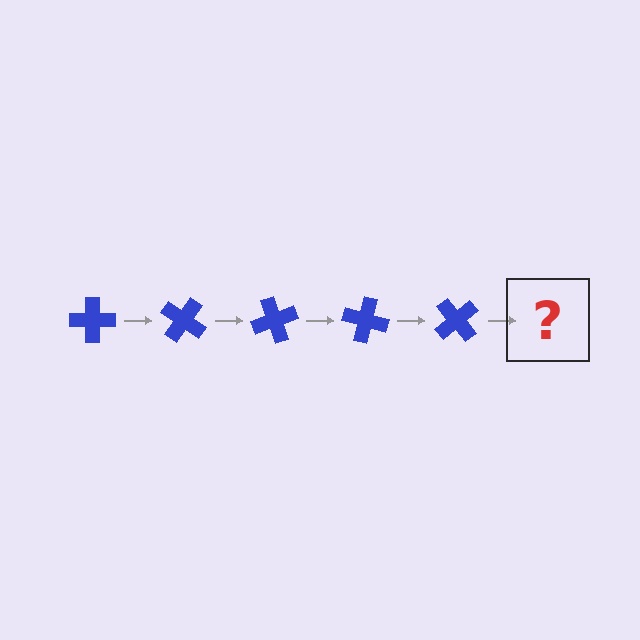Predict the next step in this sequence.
The next step is a blue cross rotated 175 degrees.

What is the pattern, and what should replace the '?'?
The pattern is that the cross rotates 35 degrees each step. The '?' should be a blue cross rotated 175 degrees.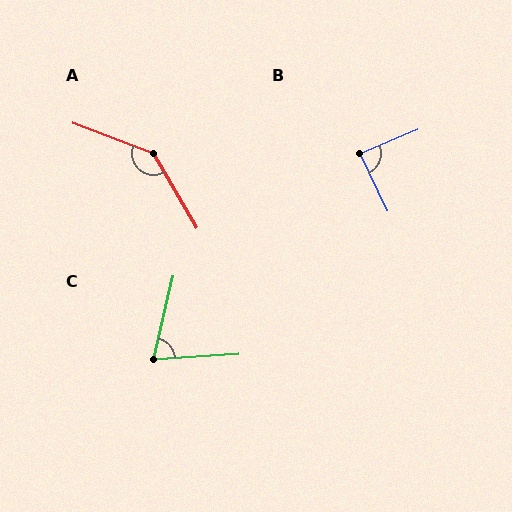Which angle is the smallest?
C, at approximately 73 degrees.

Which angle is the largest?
A, at approximately 141 degrees.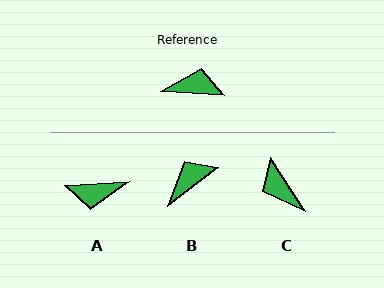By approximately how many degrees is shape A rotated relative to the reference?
Approximately 173 degrees clockwise.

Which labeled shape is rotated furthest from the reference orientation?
A, about 173 degrees away.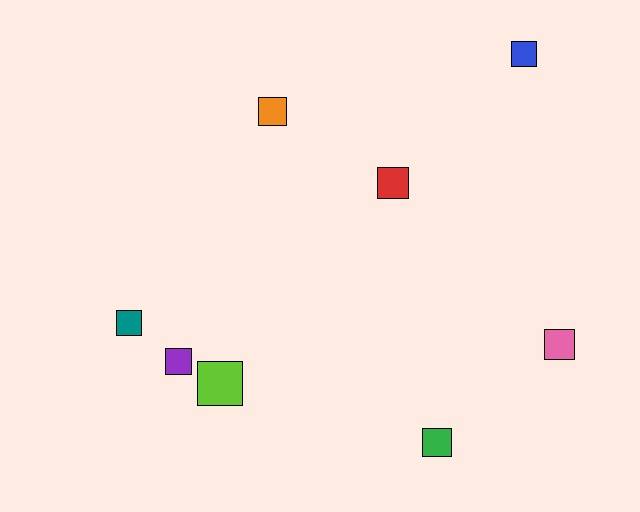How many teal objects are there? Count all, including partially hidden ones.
There is 1 teal object.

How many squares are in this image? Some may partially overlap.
There are 8 squares.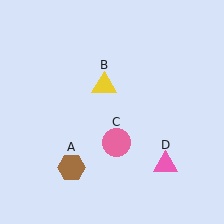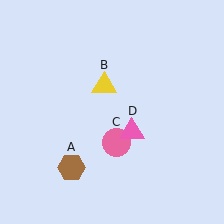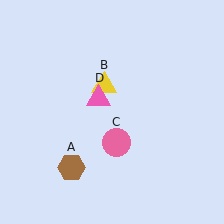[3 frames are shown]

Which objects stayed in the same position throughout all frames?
Brown hexagon (object A) and yellow triangle (object B) and pink circle (object C) remained stationary.